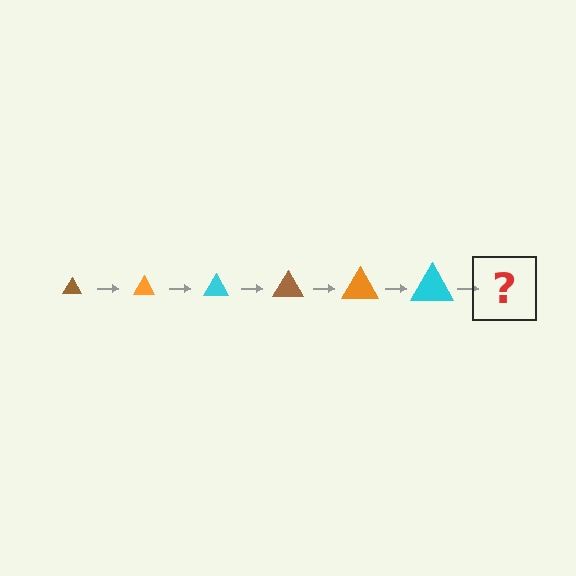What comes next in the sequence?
The next element should be a brown triangle, larger than the previous one.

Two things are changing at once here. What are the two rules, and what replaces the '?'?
The two rules are that the triangle grows larger each step and the color cycles through brown, orange, and cyan. The '?' should be a brown triangle, larger than the previous one.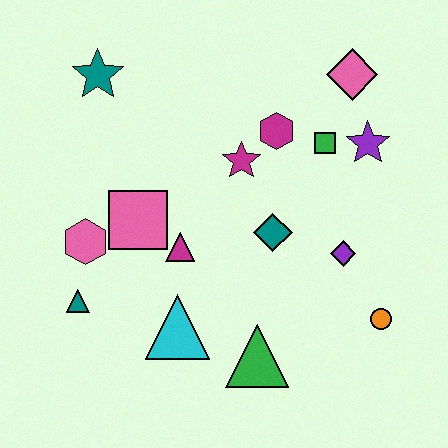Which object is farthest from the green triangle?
The teal star is farthest from the green triangle.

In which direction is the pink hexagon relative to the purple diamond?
The pink hexagon is to the left of the purple diamond.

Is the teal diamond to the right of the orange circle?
No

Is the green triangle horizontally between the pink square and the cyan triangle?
No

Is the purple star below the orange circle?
No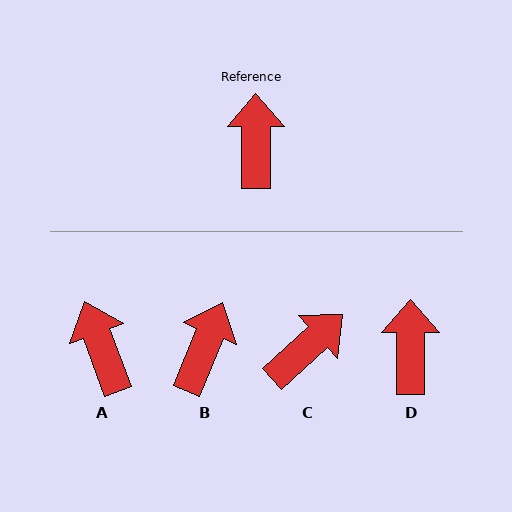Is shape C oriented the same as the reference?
No, it is off by about 48 degrees.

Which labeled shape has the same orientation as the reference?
D.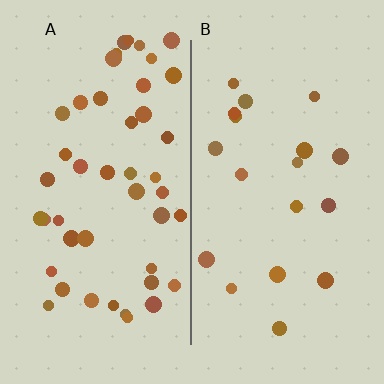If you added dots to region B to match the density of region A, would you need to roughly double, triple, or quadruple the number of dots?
Approximately double.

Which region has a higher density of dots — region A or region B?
A (the left).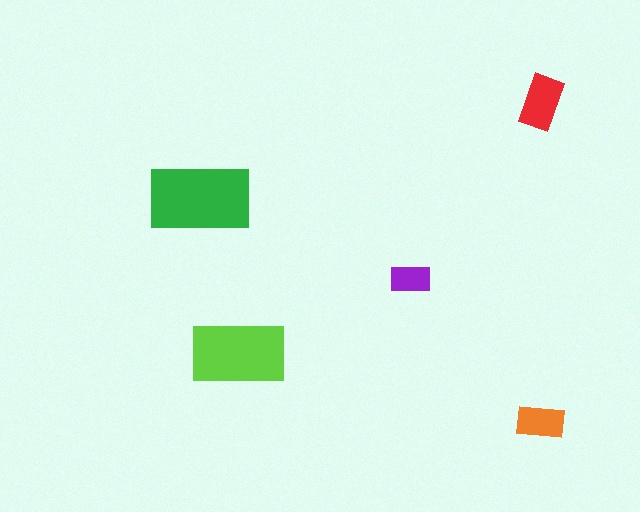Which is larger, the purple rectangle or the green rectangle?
The green one.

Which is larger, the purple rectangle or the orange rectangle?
The orange one.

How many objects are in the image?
There are 5 objects in the image.